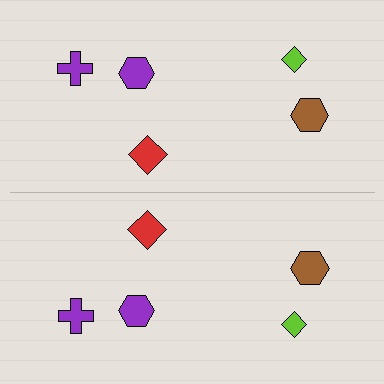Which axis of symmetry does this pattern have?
The pattern has a horizontal axis of symmetry running through the center of the image.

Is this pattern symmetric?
Yes, this pattern has bilateral (reflection) symmetry.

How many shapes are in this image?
There are 10 shapes in this image.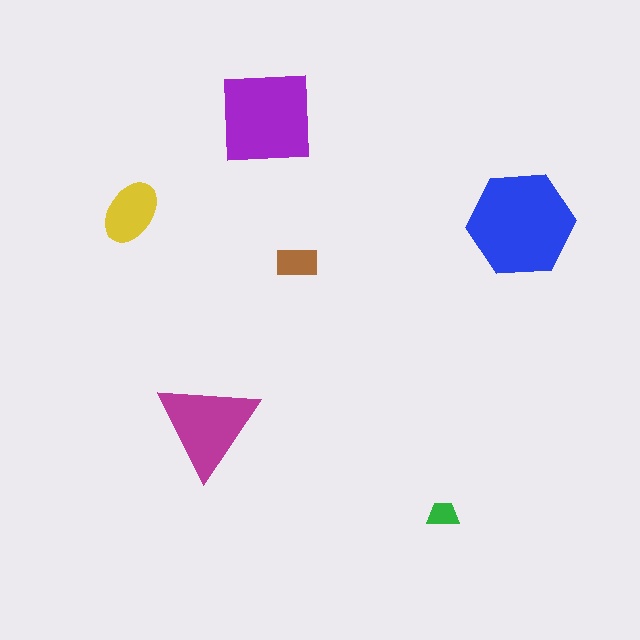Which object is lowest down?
The green trapezoid is bottommost.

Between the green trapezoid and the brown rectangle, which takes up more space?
The brown rectangle.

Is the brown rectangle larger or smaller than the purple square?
Smaller.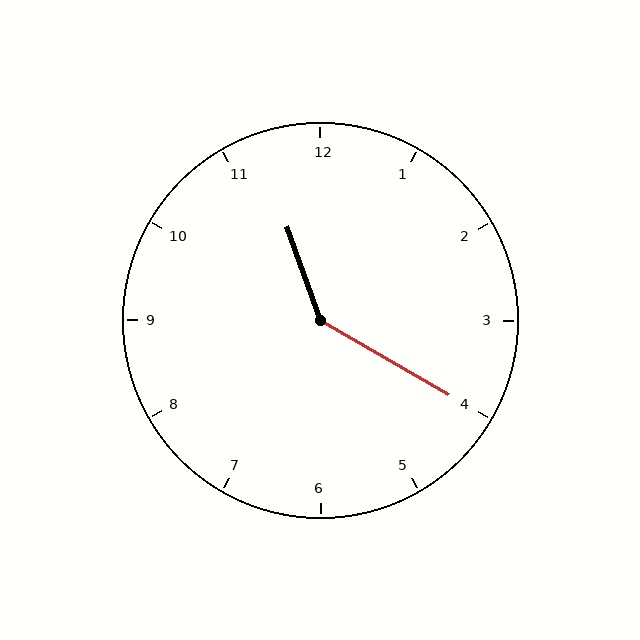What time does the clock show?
11:20.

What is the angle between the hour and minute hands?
Approximately 140 degrees.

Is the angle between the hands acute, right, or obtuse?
It is obtuse.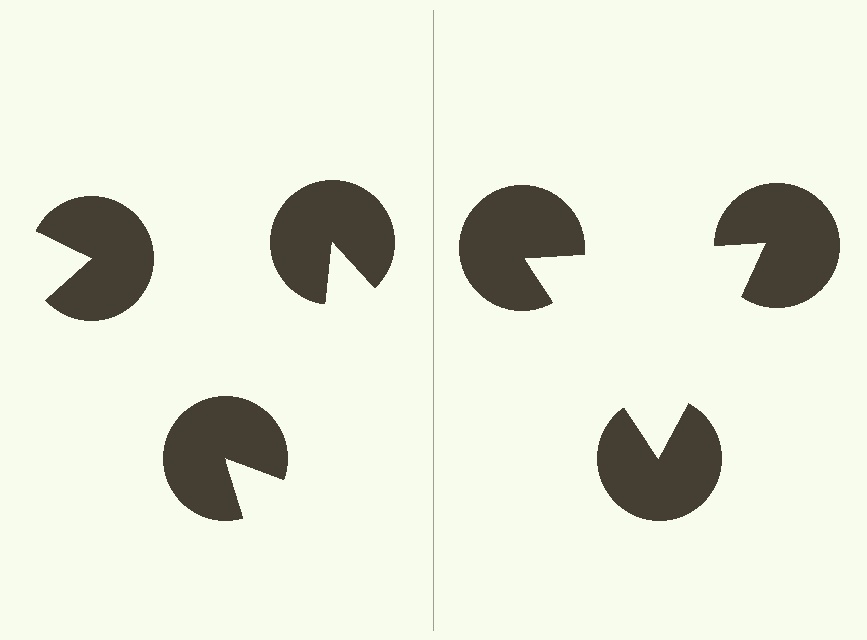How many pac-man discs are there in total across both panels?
6 — 3 on each side.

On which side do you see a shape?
An illusory triangle appears on the right side. On the left side the wedge cuts are rotated, so no coherent shape forms.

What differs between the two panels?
The pac-man discs are positioned identically on both sides; only the wedge orientations differ. On the right they align to a triangle; on the left they are misaligned.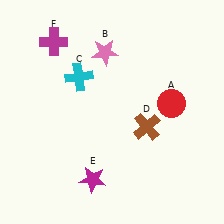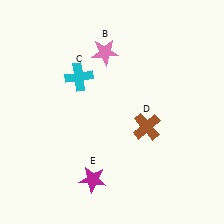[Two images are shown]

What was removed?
The red circle (A), the magenta cross (F) were removed in Image 2.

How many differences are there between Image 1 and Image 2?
There are 2 differences between the two images.